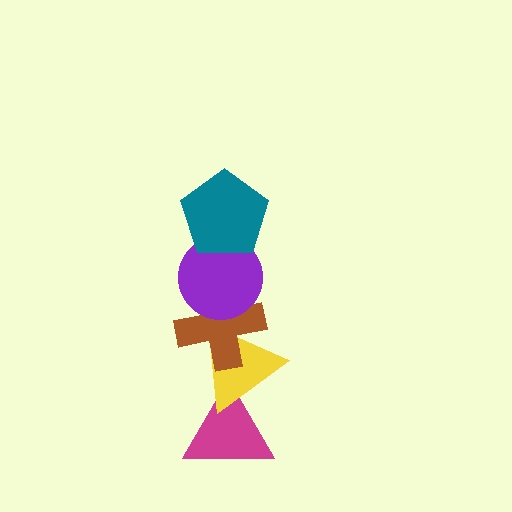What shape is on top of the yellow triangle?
The brown cross is on top of the yellow triangle.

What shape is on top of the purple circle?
The teal pentagon is on top of the purple circle.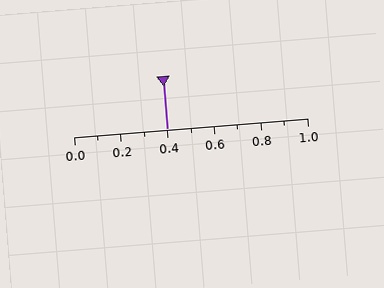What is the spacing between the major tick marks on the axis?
The major ticks are spaced 0.2 apart.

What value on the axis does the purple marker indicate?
The marker indicates approximately 0.4.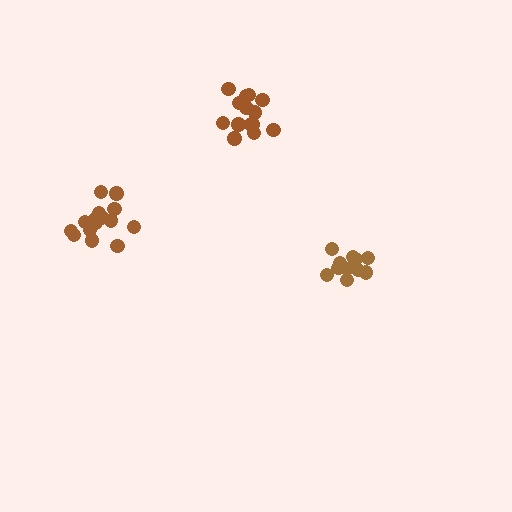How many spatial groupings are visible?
There are 3 spatial groupings.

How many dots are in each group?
Group 1: 14 dots, Group 2: 12 dots, Group 3: 16 dots (42 total).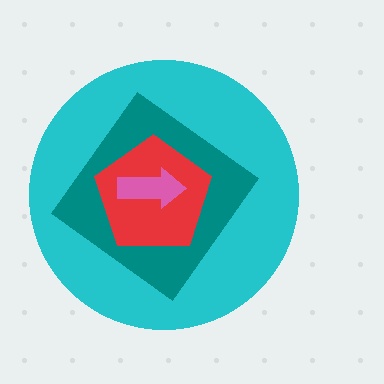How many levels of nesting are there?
4.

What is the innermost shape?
The pink arrow.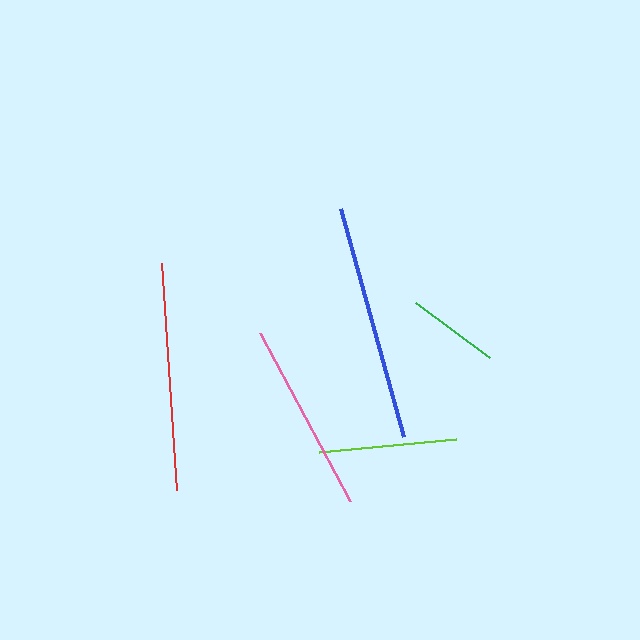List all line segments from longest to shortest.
From longest to shortest: blue, red, pink, lime, green.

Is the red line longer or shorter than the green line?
The red line is longer than the green line.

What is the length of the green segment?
The green segment is approximately 92 pixels long.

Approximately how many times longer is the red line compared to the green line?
The red line is approximately 2.5 times the length of the green line.